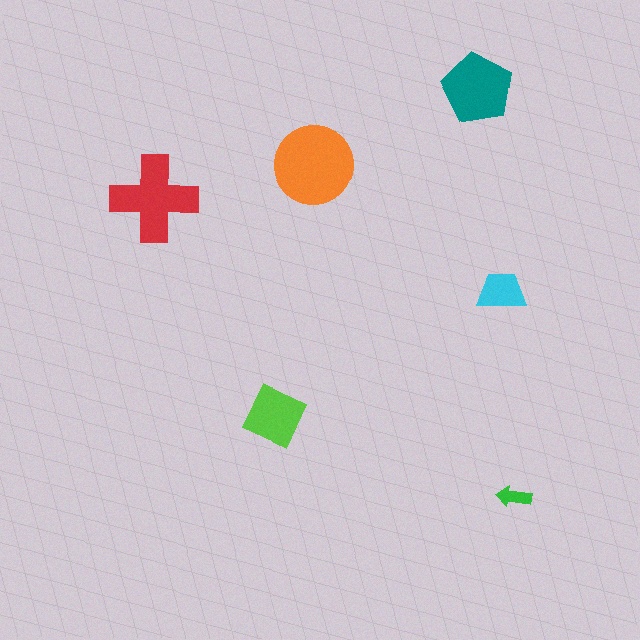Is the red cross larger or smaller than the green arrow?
Larger.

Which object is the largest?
The orange circle.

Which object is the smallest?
The green arrow.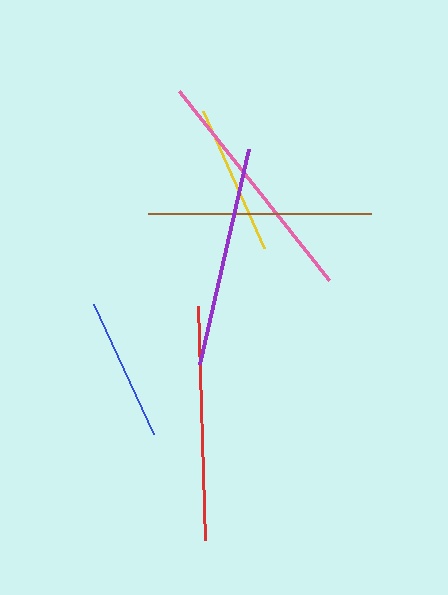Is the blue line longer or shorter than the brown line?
The brown line is longer than the blue line.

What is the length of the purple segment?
The purple segment is approximately 221 pixels long.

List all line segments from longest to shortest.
From longest to shortest: pink, red, brown, purple, yellow, blue.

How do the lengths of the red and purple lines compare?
The red and purple lines are approximately the same length.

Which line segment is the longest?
The pink line is the longest at approximately 241 pixels.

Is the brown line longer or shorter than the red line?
The red line is longer than the brown line.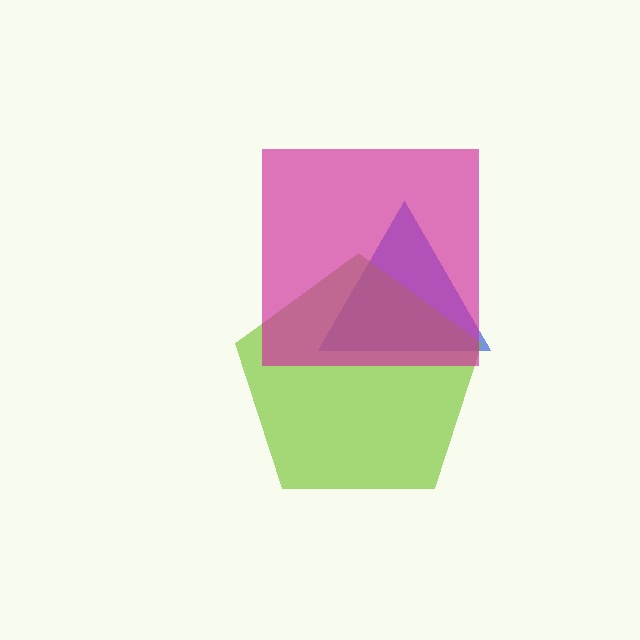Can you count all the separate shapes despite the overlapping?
Yes, there are 3 separate shapes.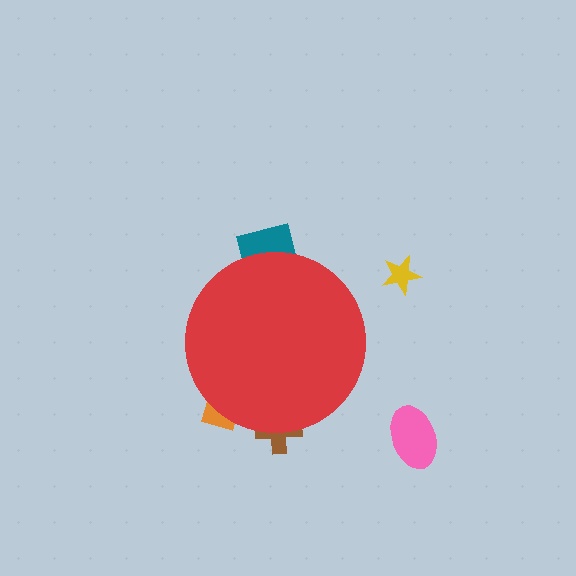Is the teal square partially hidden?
Yes, the teal square is partially hidden behind the red circle.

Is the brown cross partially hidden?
Yes, the brown cross is partially hidden behind the red circle.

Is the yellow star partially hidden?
No, the yellow star is fully visible.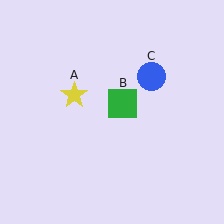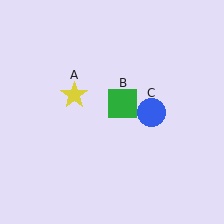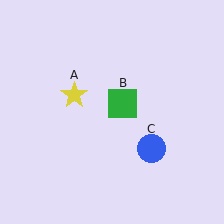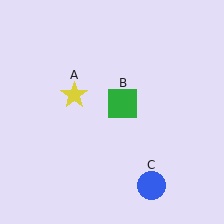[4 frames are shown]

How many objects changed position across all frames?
1 object changed position: blue circle (object C).